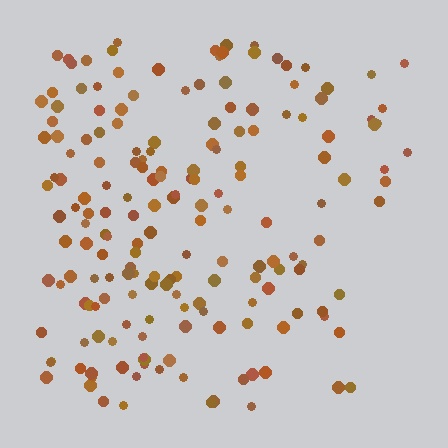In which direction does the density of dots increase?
From right to left, with the left side densest.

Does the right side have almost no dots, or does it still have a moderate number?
Still a moderate number, just noticeably fewer than the left.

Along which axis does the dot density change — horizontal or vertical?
Horizontal.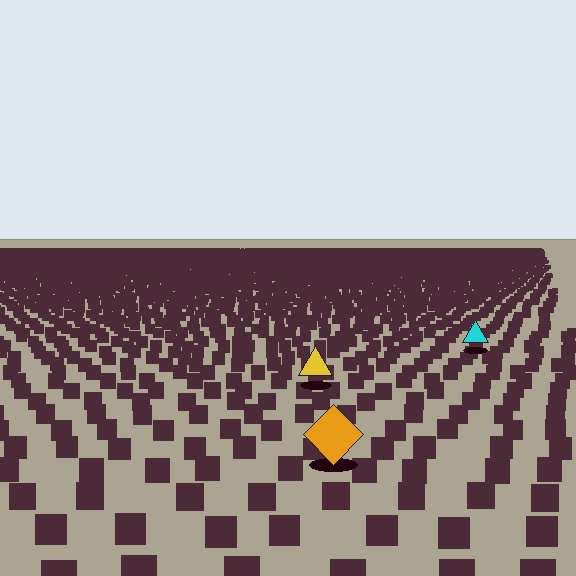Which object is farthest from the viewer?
The cyan triangle is farthest from the viewer. It appears smaller and the ground texture around it is denser.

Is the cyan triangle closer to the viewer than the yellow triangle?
No. The yellow triangle is closer — you can tell from the texture gradient: the ground texture is coarser near it.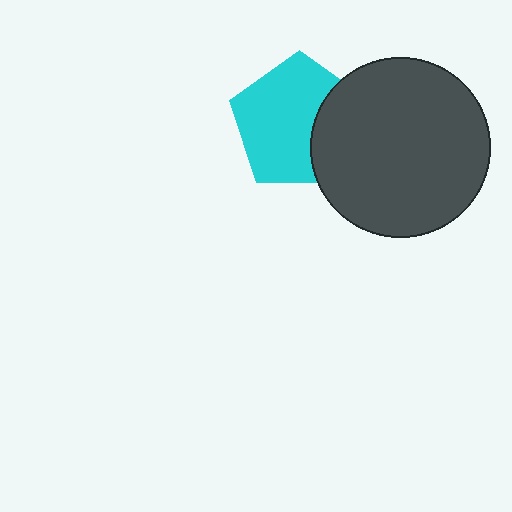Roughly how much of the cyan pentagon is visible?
Most of it is visible (roughly 69%).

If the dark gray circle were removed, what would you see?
You would see the complete cyan pentagon.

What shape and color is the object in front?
The object in front is a dark gray circle.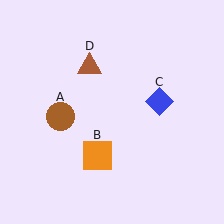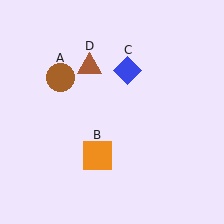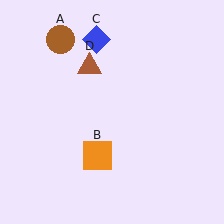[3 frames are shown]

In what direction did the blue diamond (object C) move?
The blue diamond (object C) moved up and to the left.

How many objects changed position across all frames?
2 objects changed position: brown circle (object A), blue diamond (object C).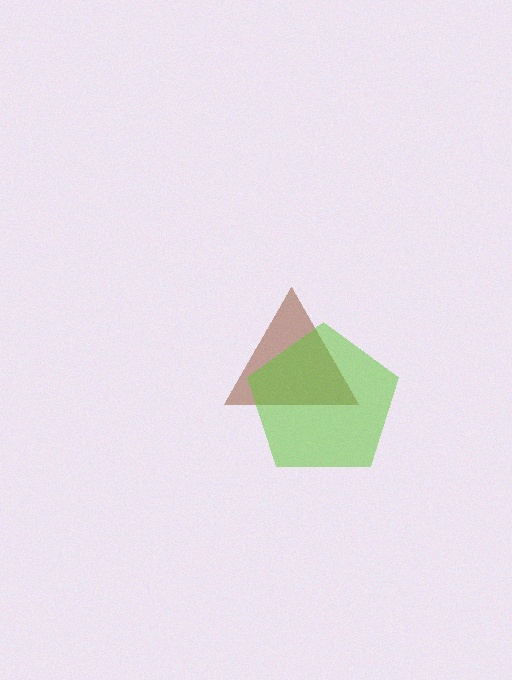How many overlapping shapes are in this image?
There are 2 overlapping shapes in the image.